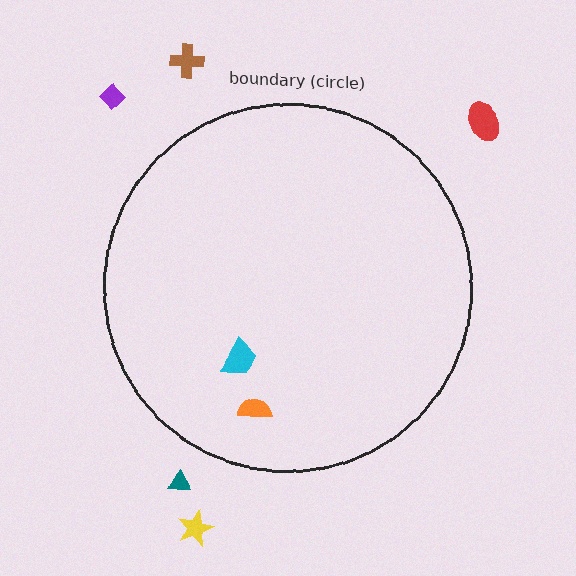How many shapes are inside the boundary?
2 inside, 5 outside.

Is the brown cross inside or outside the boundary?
Outside.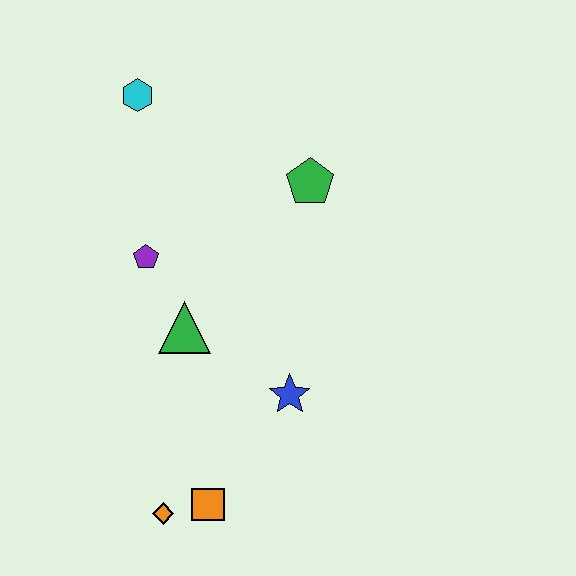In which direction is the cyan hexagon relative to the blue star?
The cyan hexagon is above the blue star.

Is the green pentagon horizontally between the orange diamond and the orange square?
No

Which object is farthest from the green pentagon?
The orange diamond is farthest from the green pentagon.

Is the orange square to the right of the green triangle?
Yes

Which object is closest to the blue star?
The green triangle is closest to the blue star.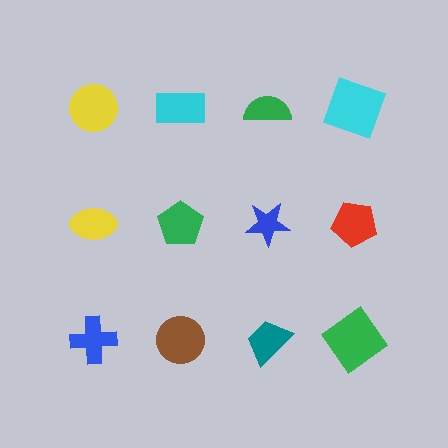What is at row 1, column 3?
A green semicircle.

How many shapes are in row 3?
4 shapes.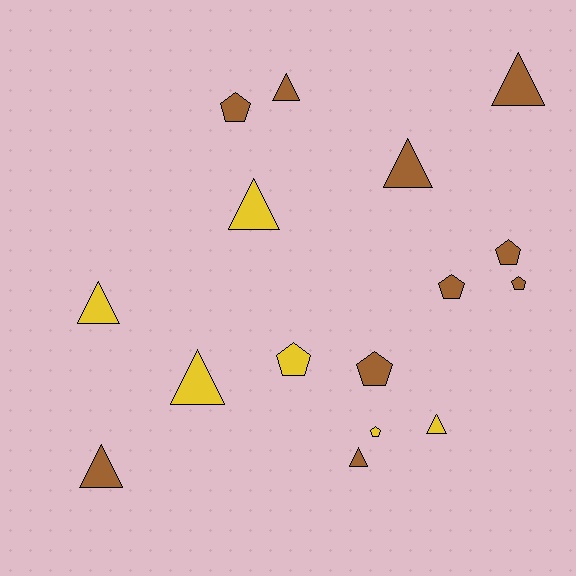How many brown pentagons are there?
There are 5 brown pentagons.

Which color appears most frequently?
Brown, with 10 objects.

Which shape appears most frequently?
Triangle, with 9 objects.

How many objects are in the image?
There are 16 objects.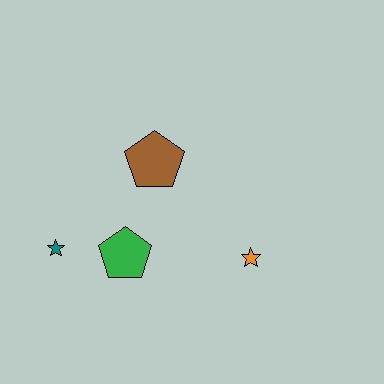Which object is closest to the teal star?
The green pentagon is closest to the teal star.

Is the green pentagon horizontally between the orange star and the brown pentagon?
No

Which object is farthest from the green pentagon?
The orange star is farthest from the green pentagon.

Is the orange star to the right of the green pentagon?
Yes